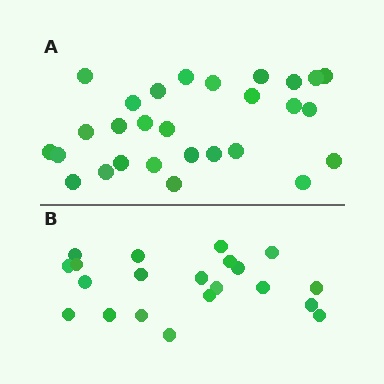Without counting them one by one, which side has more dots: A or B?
Region A (the top region) has more dots.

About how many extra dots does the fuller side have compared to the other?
Region A has roughly 8 or so more dots than region B.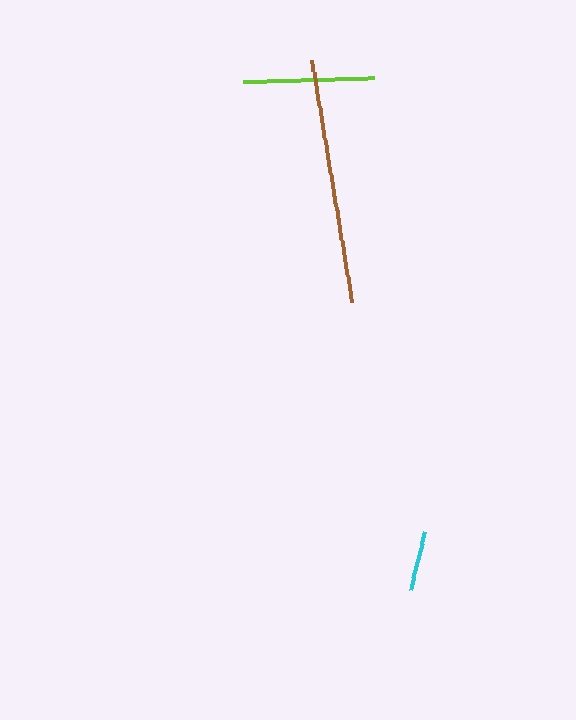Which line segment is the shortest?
The cyan line is the shortest at approximately 61 pixels.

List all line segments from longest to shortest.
From longest to shortest: brown, lime, cyan.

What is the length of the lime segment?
The lime segment is approximately 131 pixels long.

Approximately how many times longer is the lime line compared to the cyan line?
The lime line is approximately 2.2 times the length of the cyan line.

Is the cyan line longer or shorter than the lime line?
The lime line is longer than the cyan line.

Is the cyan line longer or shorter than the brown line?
The brown line is longer than the cyan line.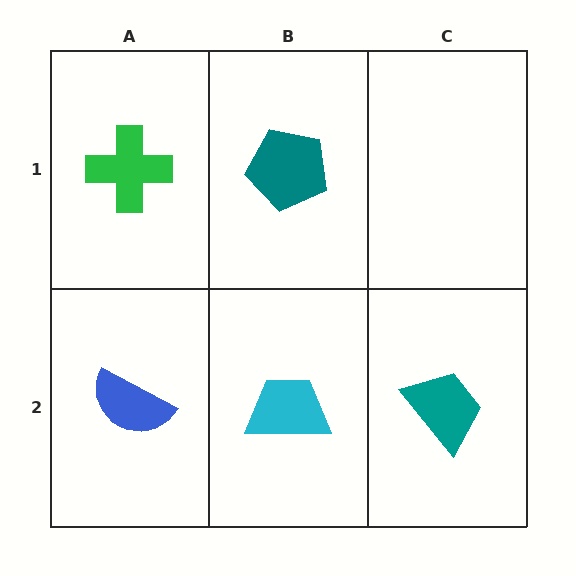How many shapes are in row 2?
3 shapes.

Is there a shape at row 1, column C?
No, that cell is empty.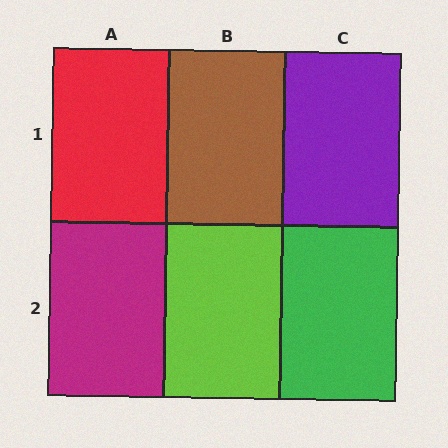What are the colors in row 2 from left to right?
Magenta, lime, green.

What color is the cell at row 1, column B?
Brown.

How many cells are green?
1 cell is green.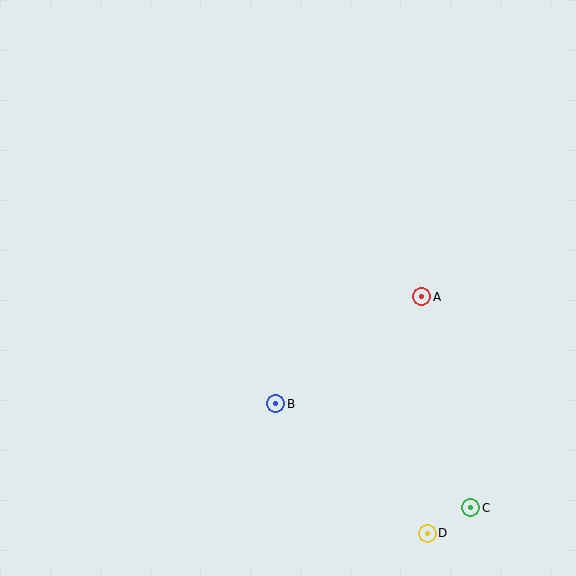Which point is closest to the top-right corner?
Point A is closest to the top-right corner.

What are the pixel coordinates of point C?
Point C is at (471, 508).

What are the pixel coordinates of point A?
Point A is at (422, 297).